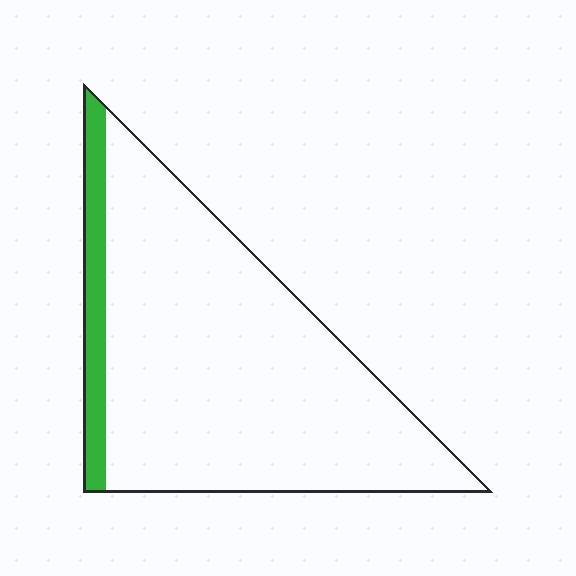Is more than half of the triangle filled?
No.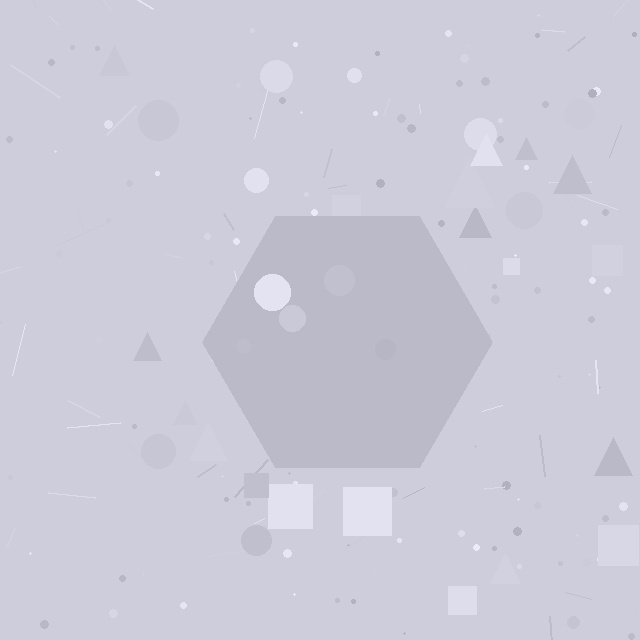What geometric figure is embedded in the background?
A hexagon is embedded in the background.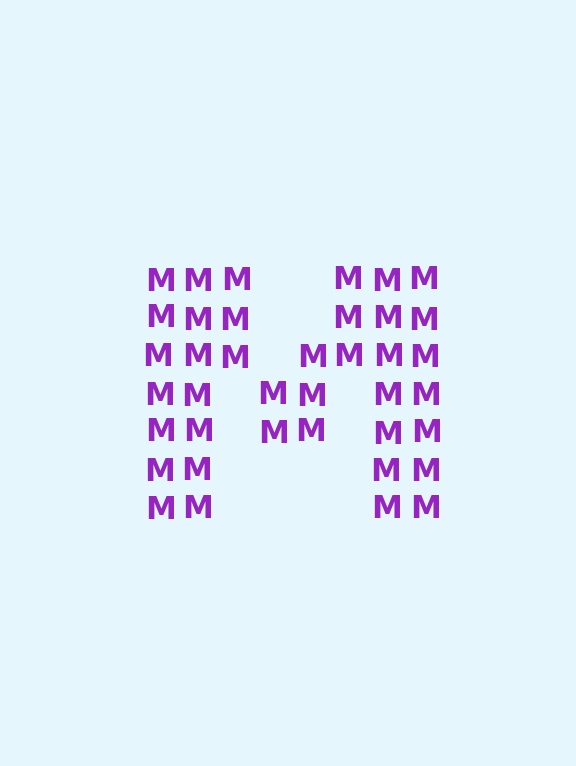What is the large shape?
The large shape is the letter M.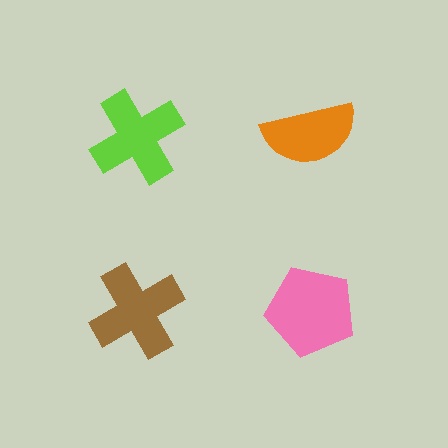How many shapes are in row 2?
2 shapes.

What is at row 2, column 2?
A pink pentagon.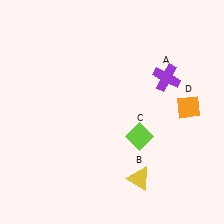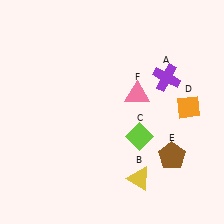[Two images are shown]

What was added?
A brown pentagon (E), a pink triangle (F) were added in Image 2.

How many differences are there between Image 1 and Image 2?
There are 2 differences between the two images.